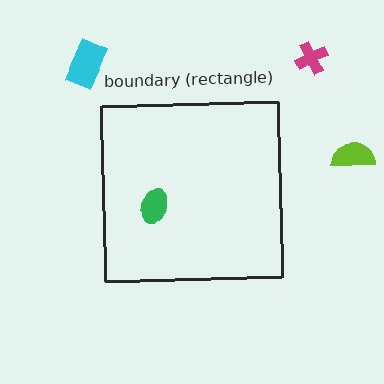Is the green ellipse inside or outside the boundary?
Inside.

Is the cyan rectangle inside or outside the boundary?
Outside.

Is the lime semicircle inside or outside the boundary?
Outside.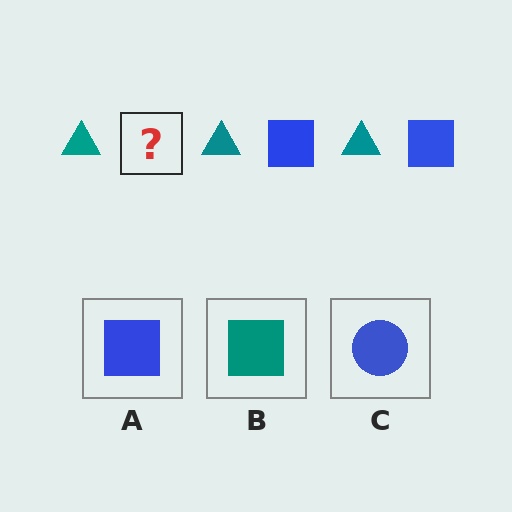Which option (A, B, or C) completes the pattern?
A.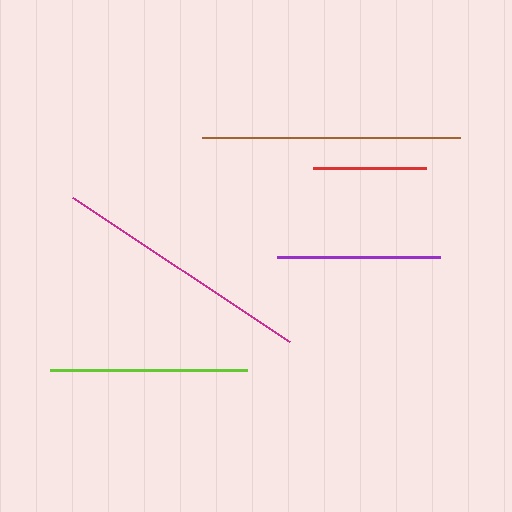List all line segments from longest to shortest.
From longest to shortest: magenta, brown, lime, purple, red.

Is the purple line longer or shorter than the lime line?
The lime line is longer than the purple line.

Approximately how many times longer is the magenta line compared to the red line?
The magenta line is approximately 2.3 times the length of the red line.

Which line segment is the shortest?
The red line is the shortest at approximately 113 pixels.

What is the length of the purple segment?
The purple segment is approximately 162 pixels long.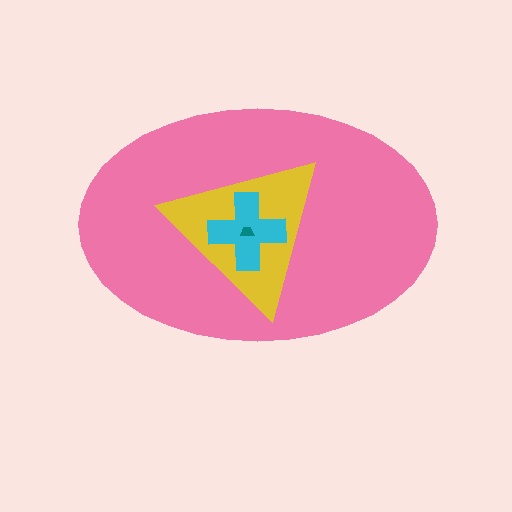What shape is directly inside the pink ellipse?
The yellow triangle.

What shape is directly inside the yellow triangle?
The cyan cross.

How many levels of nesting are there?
4.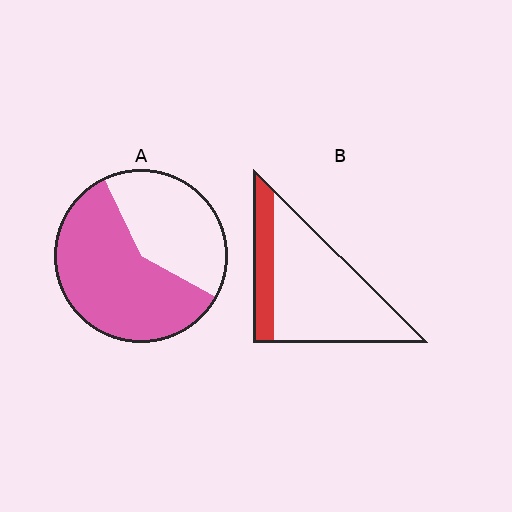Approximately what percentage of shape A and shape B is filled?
A is approximately 60% and B is approximately 20%.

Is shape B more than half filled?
No.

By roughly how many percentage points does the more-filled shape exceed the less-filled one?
By roughly 40 percentage points (A over B).